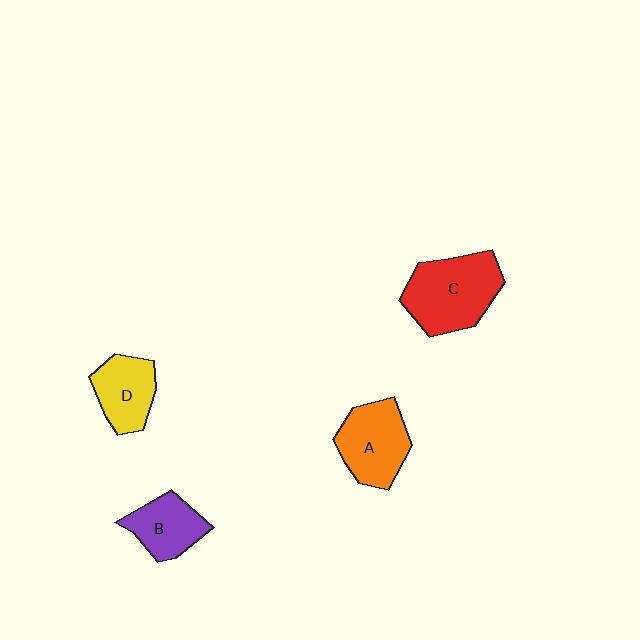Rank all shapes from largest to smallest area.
From largest to smallest: C (red), A (orange), D (yellow), B (purple).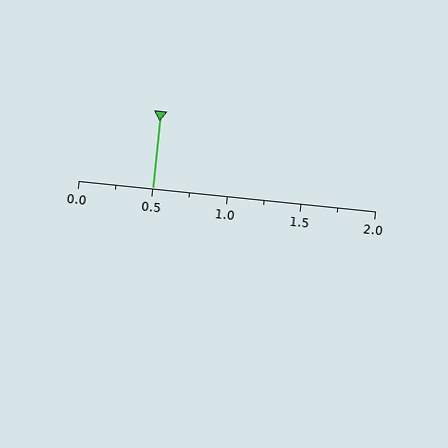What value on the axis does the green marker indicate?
The marker indicates approximately 0.5.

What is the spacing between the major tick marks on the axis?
The major ticks are spaced 0.5 apart.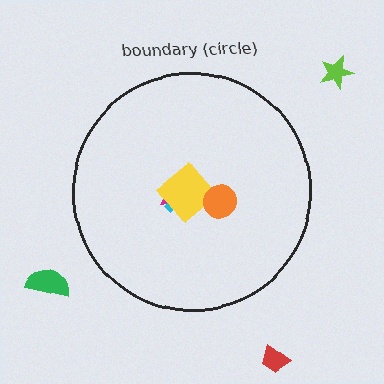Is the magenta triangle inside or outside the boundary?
Inside.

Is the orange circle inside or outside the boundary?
Inside.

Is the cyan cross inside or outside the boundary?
Inside.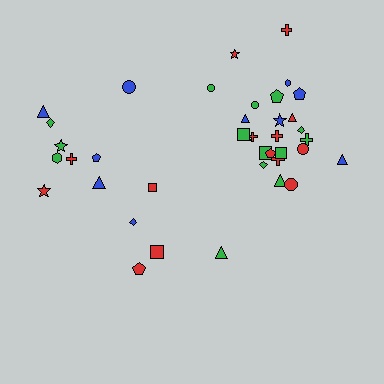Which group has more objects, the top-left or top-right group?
The top-right group.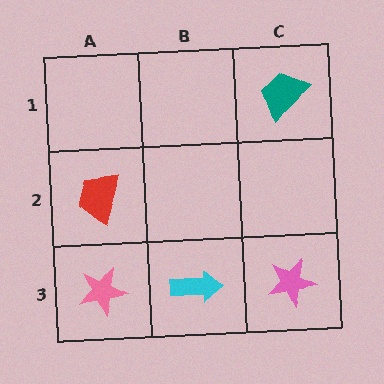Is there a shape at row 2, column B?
No, that cell is empty.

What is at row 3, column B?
A cyan arrow.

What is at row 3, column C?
A pink star.